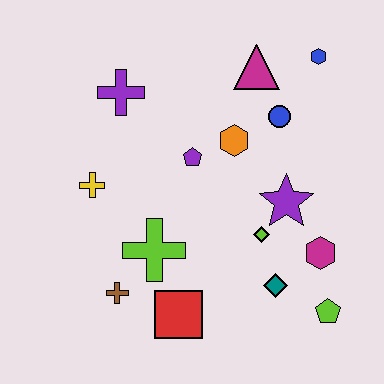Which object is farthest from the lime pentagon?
The purple cross is farthest from the lime pentagon.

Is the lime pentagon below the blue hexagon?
Yes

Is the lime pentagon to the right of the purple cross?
Yes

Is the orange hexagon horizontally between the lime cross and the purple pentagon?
No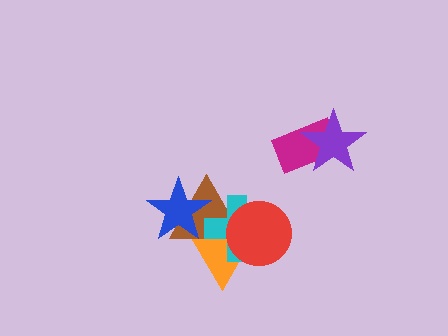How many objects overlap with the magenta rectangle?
1 object overlaps with the magenta rectangle.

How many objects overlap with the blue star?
2 objects overlap with the blue star.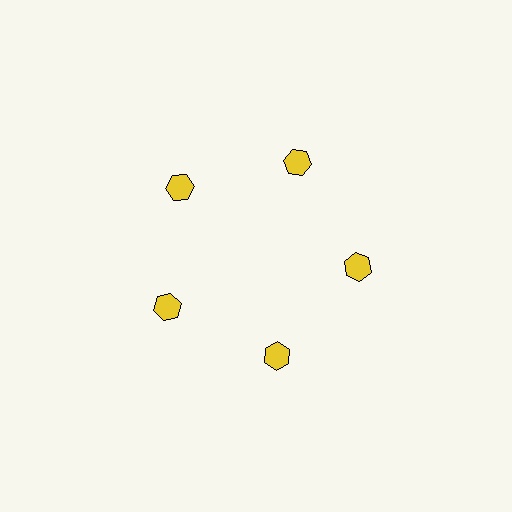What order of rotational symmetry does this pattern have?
This pattern has 5-fold rotational symmetry.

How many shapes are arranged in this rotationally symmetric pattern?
There are 5 shapes, arranged in 5 groups of 1.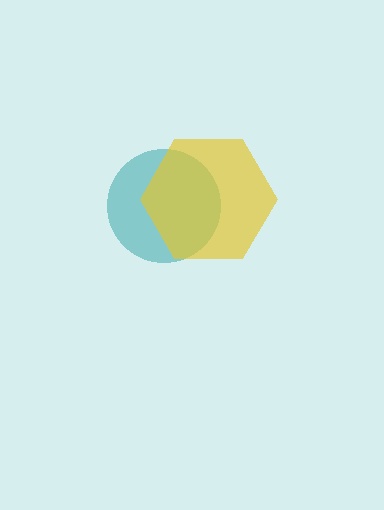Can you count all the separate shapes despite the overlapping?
Yes, there are 2 separate shapes.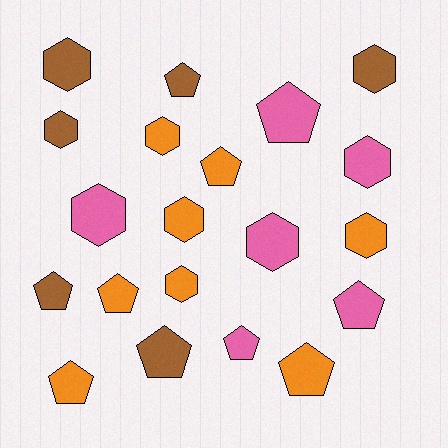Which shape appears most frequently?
Pentagon, with 10 objects.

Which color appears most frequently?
Orange, with 8 objects.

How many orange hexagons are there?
There are 4 orange hexagons.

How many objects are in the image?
There are 20 objects.